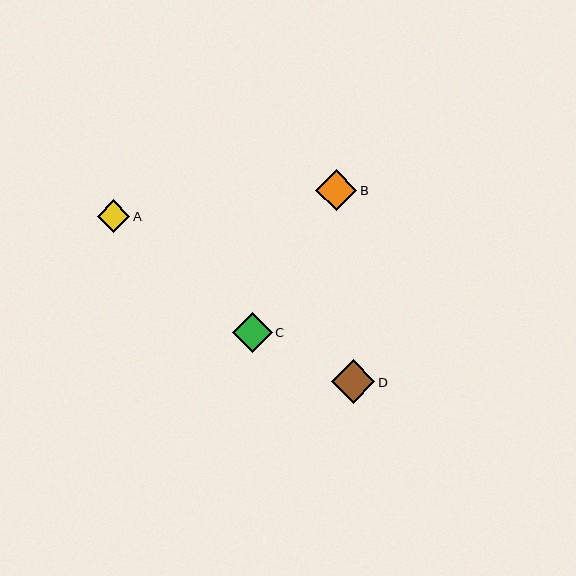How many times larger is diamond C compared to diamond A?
Diamond C is approximately 1.2 times the size of diamond A.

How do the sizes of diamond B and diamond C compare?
Diamond B and diamond C are approximately the same size.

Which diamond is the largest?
Diamond D is the largest with a size of approximately 44 pixels.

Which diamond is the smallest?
Diamond A is the smallest with a size of approximately 32 pixels.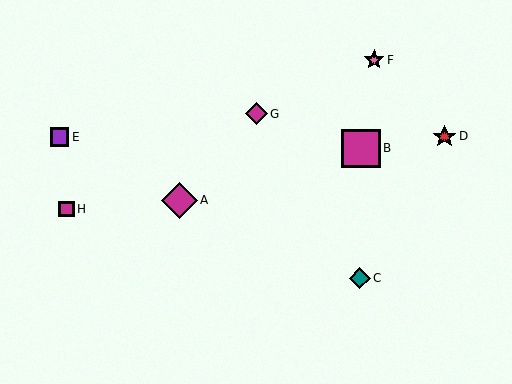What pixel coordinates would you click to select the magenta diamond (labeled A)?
Click at (179, 200) to select the magenta diamond A.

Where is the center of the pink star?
The center of the pink star is at (374, 60).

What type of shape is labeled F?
Shape F is a pink star.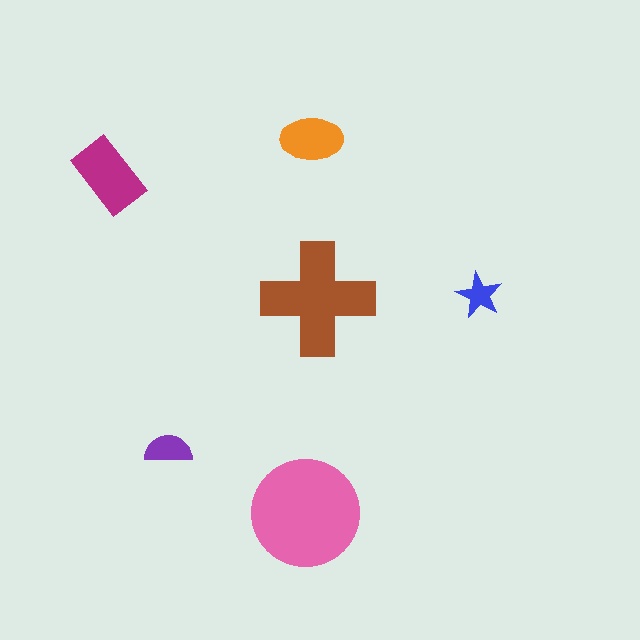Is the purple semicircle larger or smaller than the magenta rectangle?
Smaller.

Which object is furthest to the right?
The blue star is rightmost.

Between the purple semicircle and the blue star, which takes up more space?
The purple semicircle.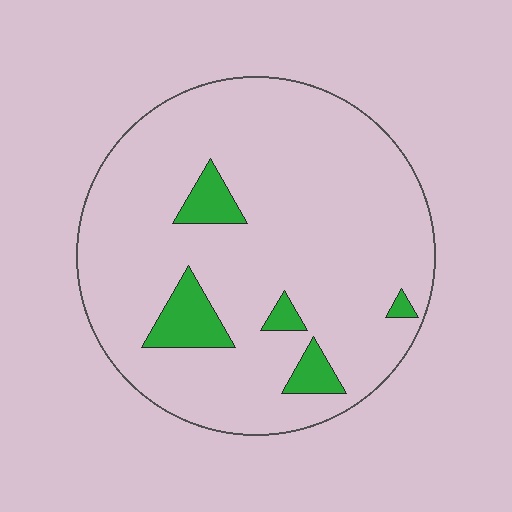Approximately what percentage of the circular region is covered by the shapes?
Approximately 10%.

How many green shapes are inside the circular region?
5.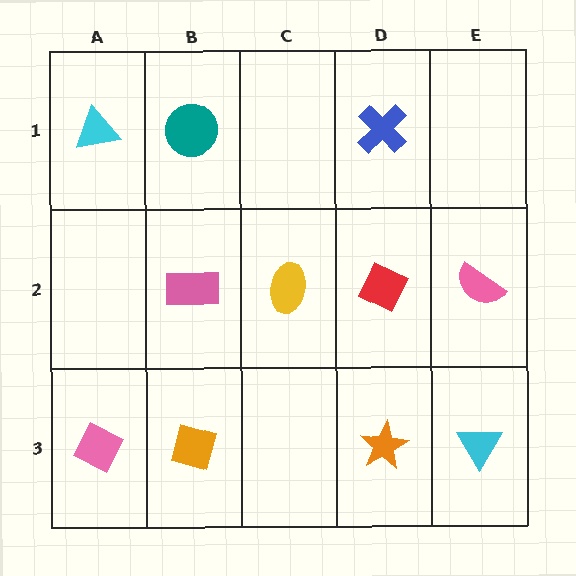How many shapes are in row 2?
4 shapes.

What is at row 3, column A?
A pink diamond.